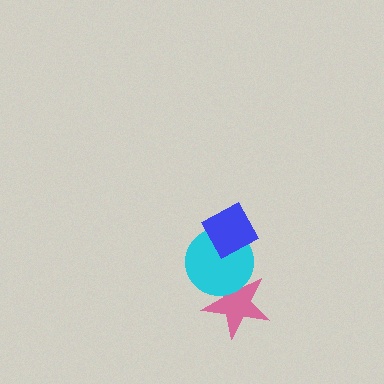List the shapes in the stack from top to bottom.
From top to bottom: the blue diamond, the cyan circle, the pink star.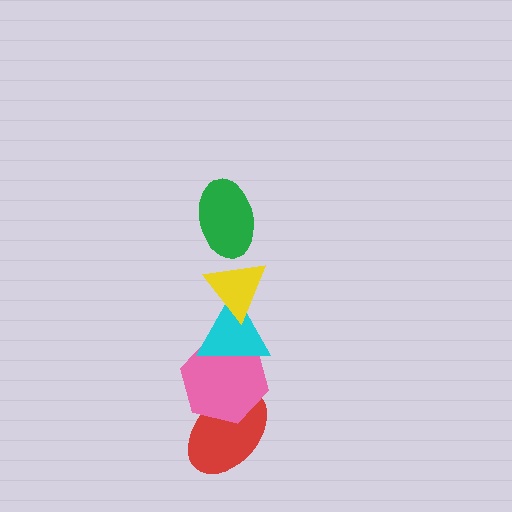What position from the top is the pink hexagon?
The pink hexagon is 4th from the top.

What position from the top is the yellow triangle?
The yellow triangle is 2nd from the top.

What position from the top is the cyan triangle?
The cyan triangle is 3rd from the top.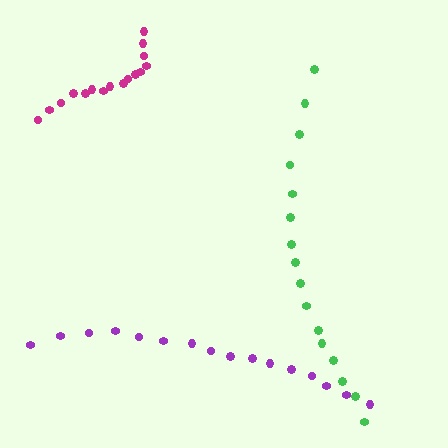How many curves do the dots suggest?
There are 3 distinct paths.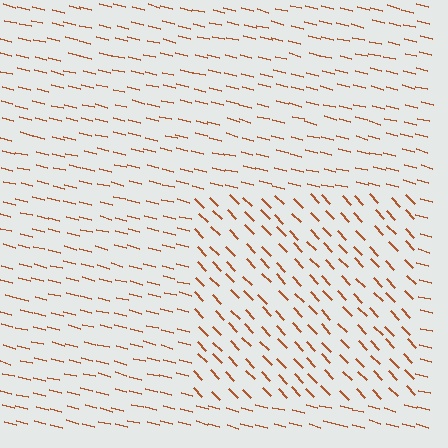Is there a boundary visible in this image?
Yes, there is a texture boundary formed by a change in line orientation.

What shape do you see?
I see a rectangle.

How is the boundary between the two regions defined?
The boundary is defined purely by a change in line orientation (approximately 32 degrees difference). All lines are the same color and thickness.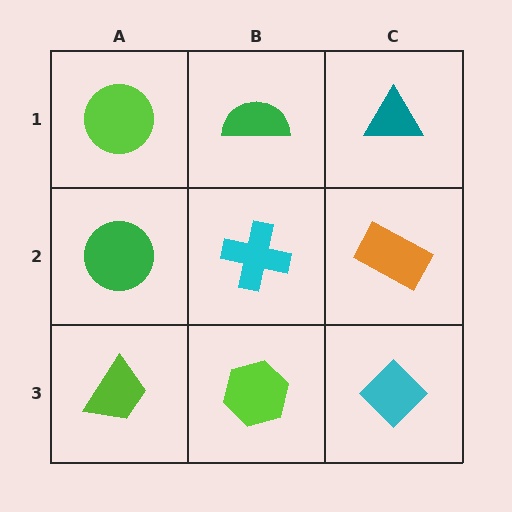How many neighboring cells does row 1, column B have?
3.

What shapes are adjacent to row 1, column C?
An orange rectangle (row 2, column C), a green semicircle (row 1, column B).